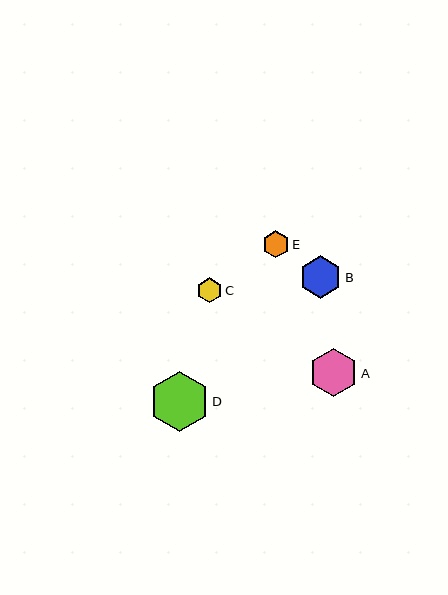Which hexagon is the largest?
Hexagon D is the largest with a size of approximately 60 pixels.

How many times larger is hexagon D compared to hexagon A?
Hexagon D is approximately 1.2 times the size of hexagon A.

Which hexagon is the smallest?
Hexagon C is the smallest with a size of approximately 25 pixels.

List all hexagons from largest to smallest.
From largest to smallest: D, A, B, E, C.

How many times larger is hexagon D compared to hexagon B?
Hexagon D is approximately 1.4 times the size of hexagon B.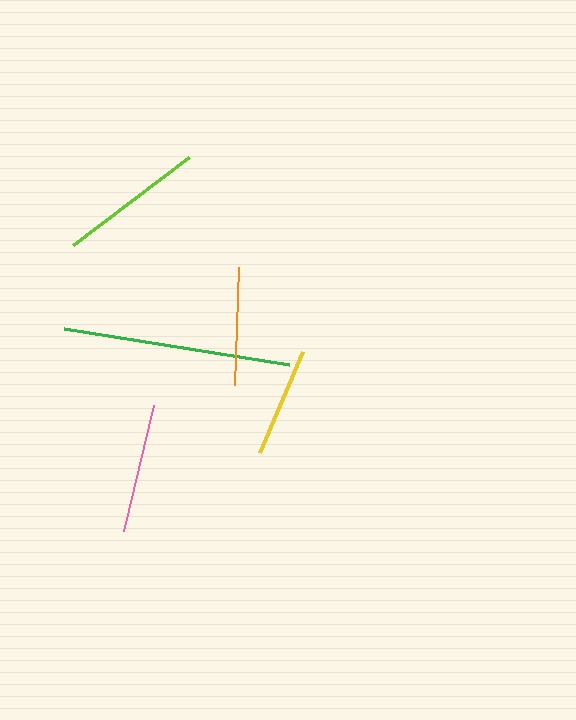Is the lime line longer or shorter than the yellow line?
The lime line is longer than the yellow line.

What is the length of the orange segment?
The orange segment is approximately 118 pixels long.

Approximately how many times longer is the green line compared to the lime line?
The green line is approximately 1.6 times the length of the lime line.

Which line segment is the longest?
The green line is the longest at approximately 228 pixels.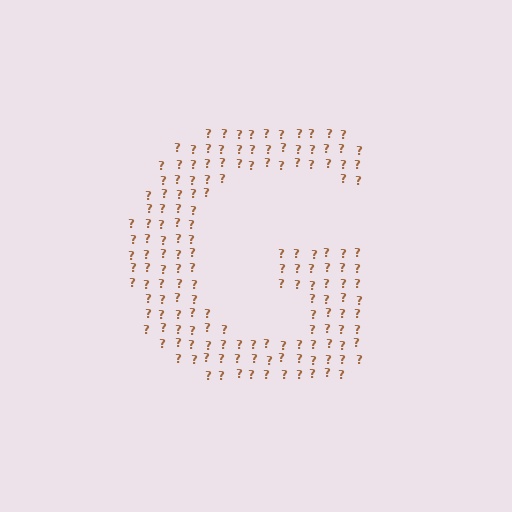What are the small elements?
The small elements are question marks.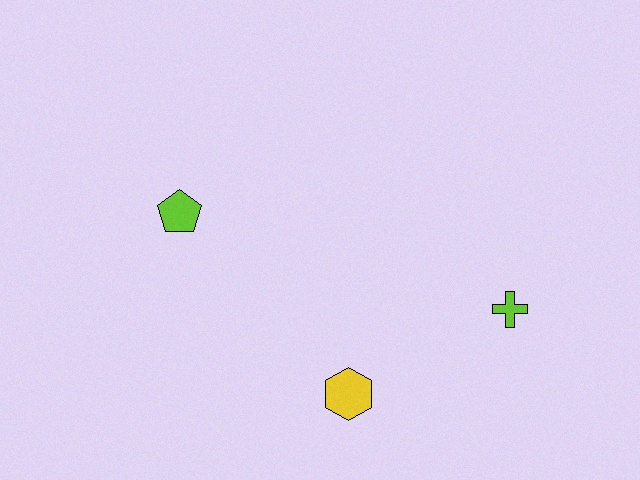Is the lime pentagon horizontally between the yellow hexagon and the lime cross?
No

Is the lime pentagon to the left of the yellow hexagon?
Yes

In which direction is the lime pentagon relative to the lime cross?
The lime pentagon is to the left of the lime cross.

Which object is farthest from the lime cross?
The lime pentagon is farthest from the lime cross.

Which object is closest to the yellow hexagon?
The lime cross is closest to the yellow hexagon.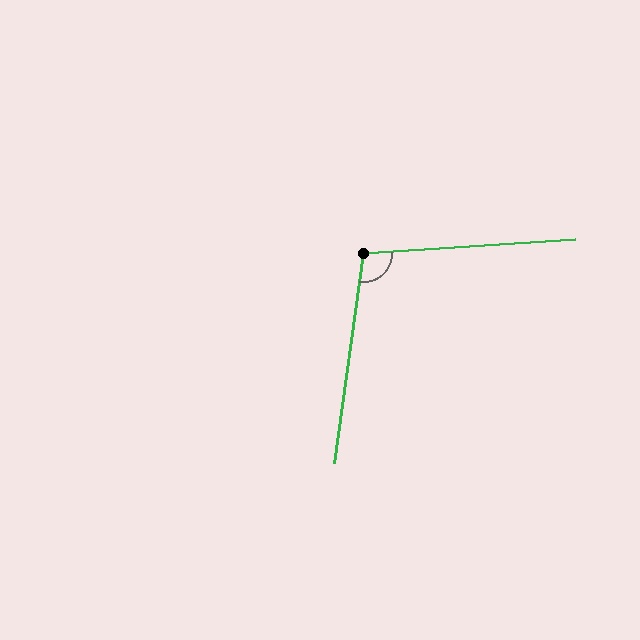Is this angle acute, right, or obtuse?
It is obtuse.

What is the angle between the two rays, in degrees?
Approximately 102 degrees.